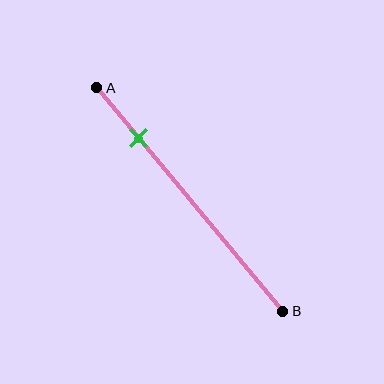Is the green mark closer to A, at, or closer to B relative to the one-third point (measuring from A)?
The green mark is closer to point A than the one-third point of segment AB.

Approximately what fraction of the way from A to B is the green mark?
The green mark is approximately 25% of the way from A to B.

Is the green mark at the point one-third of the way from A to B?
No, the mark is at about 25% from A, not at the 33% one-third point.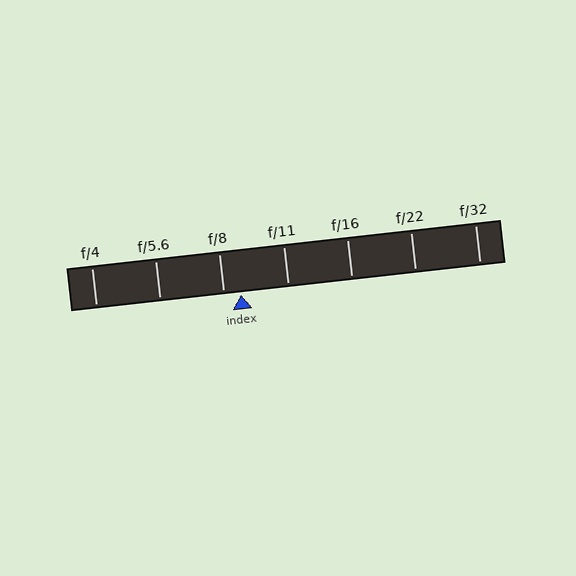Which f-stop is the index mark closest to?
The index mark is closest to f/8.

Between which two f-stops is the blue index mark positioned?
The index mark is between f/8 and f/11.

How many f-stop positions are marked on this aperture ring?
There are 7 f-stop positions marked.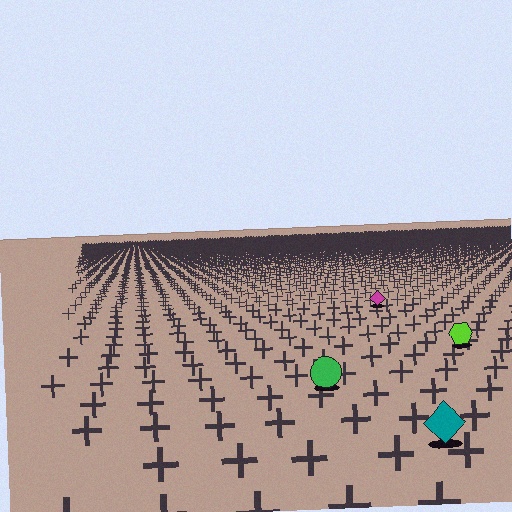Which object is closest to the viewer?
The teal diamond is closest. The texture marks near it are larger and more spread out.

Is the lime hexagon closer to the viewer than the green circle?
No. The green circle is closer — you can tell from the texture gradient: the ground texture is coarser near it.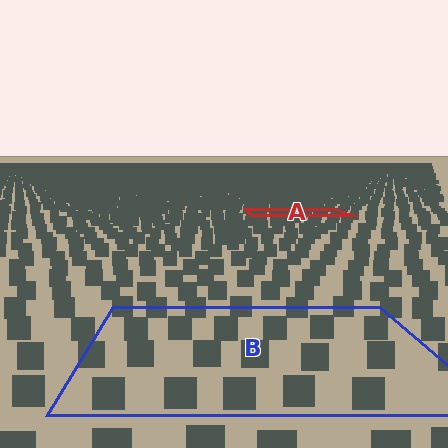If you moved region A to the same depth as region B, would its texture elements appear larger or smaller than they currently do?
They would appear larger. At a closer depth, the same texture elements are projected at a bigger on-screen size.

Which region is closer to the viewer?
Region B is closer. The texture elements there are larger and more spread out.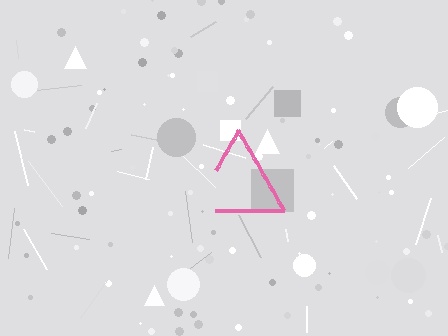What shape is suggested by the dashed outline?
The dashed outline suggests a triangle.